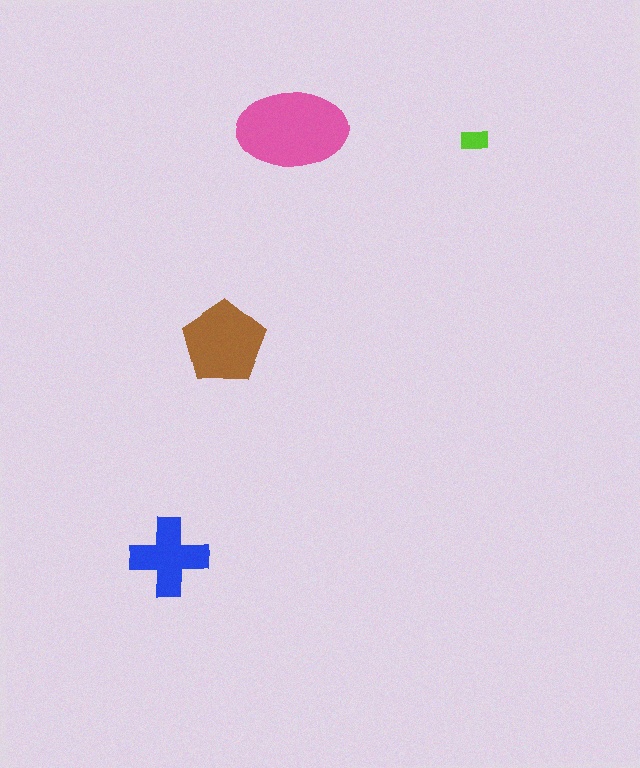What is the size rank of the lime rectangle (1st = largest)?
4th.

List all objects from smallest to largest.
The lime rectangle, the blue cross, the brown pentagon, the pink ellipse.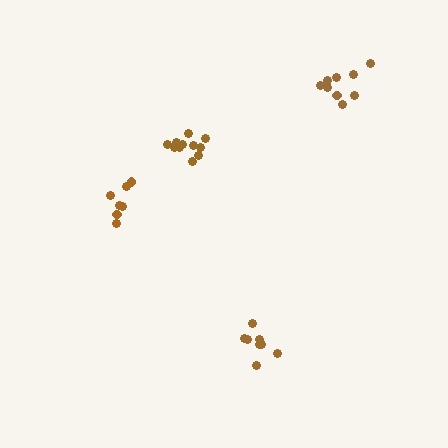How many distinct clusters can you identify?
There are 4 distinct clusters.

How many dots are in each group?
Group 1: 7 dots, Group 2: 11 dots, Group 3: 9 dots, Group 4: 8 dots (35 total).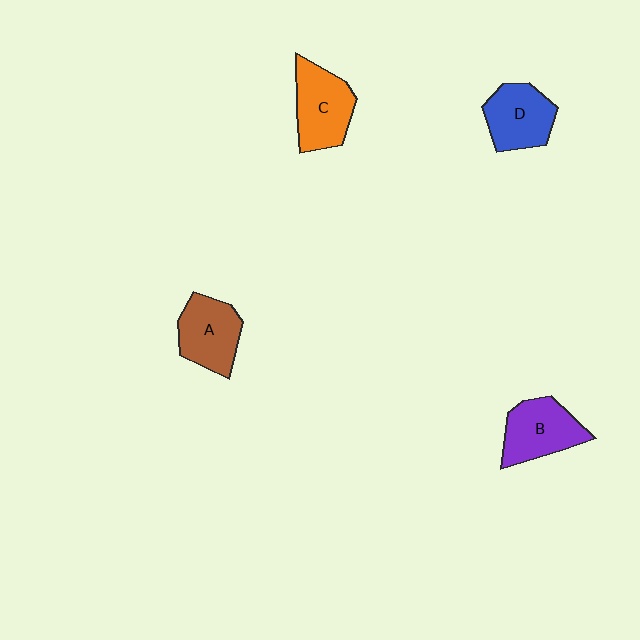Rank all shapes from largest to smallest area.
From largest to smallest: C (orange), B (purple), A (brown), D (blue).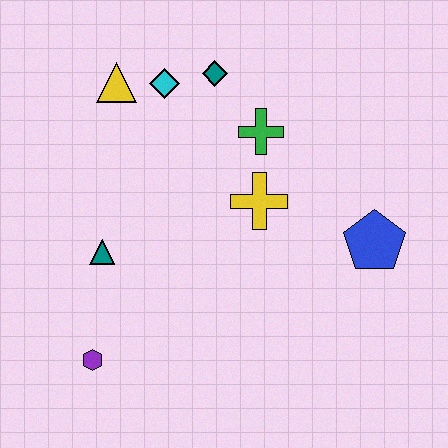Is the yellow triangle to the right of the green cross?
No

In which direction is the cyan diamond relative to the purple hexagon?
The cyan diamond is above the purple hexagon.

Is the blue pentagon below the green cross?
Yes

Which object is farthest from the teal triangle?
The blue pentagon is farthest from the teal triangle.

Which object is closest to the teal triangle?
The purple hexagon is closest to the teal triangle.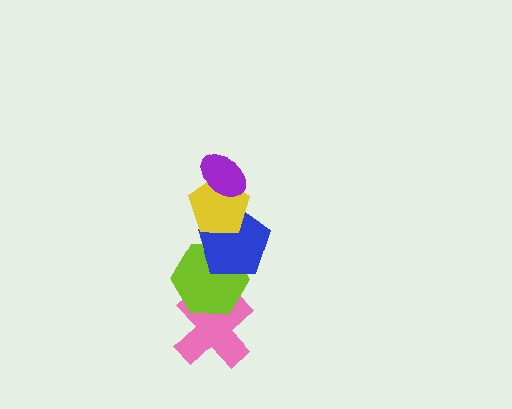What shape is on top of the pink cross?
The lime hexagon is on top of the pink cross.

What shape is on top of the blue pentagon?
The yellow pentagon is on top of the blue pentagon.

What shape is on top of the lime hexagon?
The blue pentagon is on top of the lime hexagon.